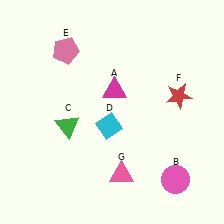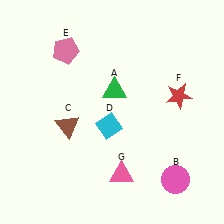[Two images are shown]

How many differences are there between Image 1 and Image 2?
There are 2 differences between the two images.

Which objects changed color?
A changed from magenta to green. C changed from green to brown.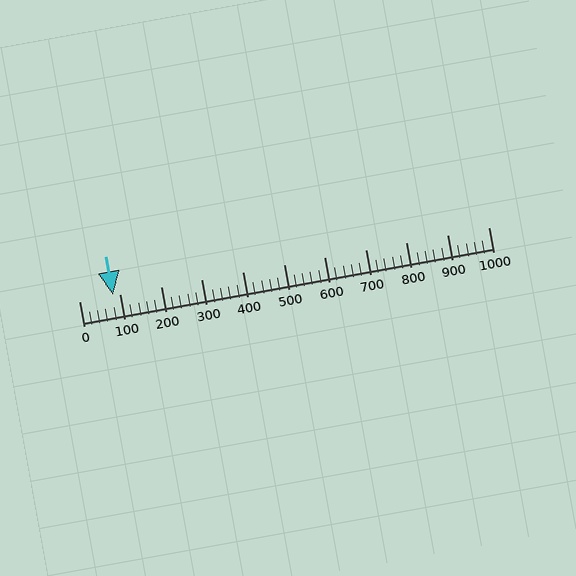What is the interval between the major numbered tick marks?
The major tick marks are spaced 100 units apart.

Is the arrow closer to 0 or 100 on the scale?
The arrow is closer to 100.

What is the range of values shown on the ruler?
The ruler shows values from 0 to 1000.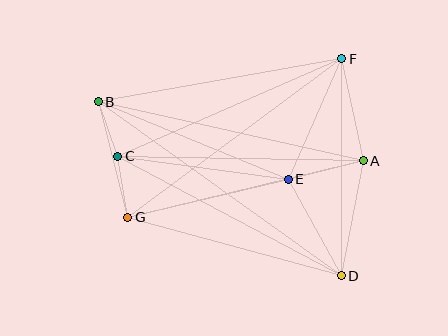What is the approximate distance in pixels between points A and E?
The distance between A and E is approximately 78 pixels.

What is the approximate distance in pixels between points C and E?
The distance between C and E is approximately 172 pixels.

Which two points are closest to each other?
Points B and C are closest to each other.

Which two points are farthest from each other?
Points B and D are farthest from each other.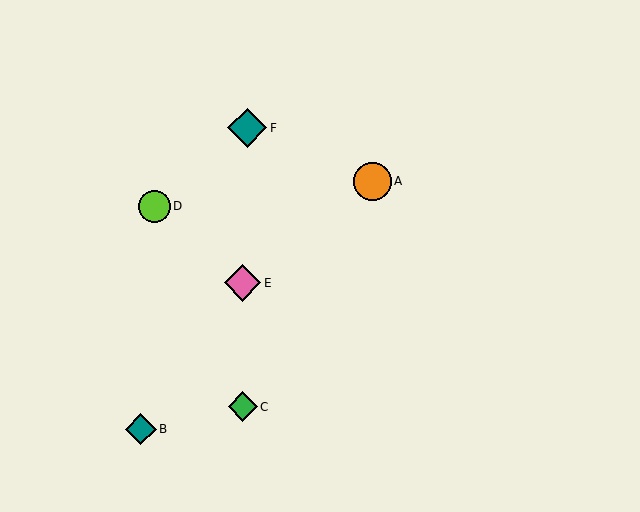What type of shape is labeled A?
Shape A is an orange circle.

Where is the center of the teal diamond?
The center of the teal diamond is at (247, 128).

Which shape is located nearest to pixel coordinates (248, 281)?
The pink diamond (labeled E) at (243, 283) is nearest to that location.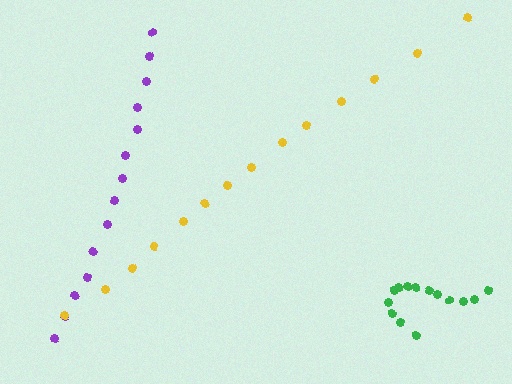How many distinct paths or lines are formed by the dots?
There are 3 distinct paths.